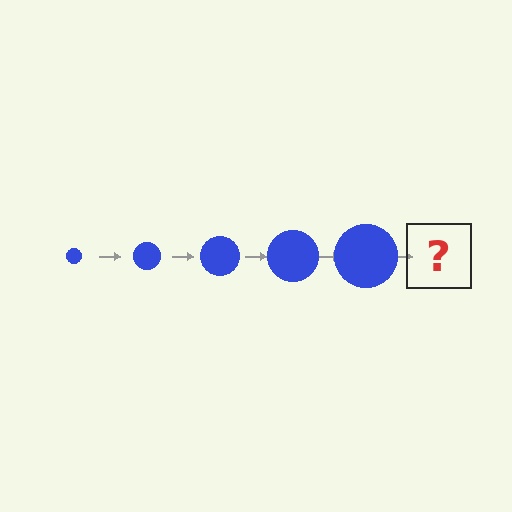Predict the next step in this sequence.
The next step is a blue circle, larger than the previous one.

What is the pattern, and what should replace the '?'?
The pattern is that the circle gets progressively larger each step. The '?' should be a blue circle, larger than the previous one.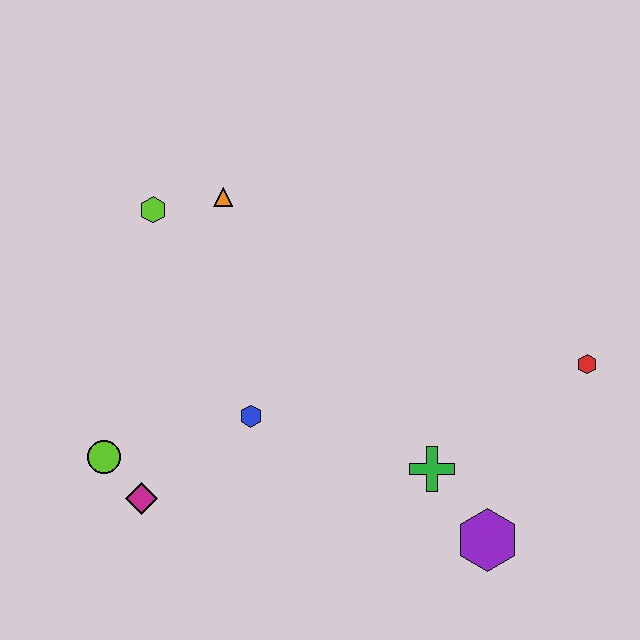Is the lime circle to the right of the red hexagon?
No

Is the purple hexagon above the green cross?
No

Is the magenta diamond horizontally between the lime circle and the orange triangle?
Yes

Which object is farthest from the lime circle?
The red hexagon is farthest from the lime circle.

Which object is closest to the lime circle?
The magenta diamond is closest to the lime circle.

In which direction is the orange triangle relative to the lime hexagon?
The orange triangle is to the right of the lime hexagon.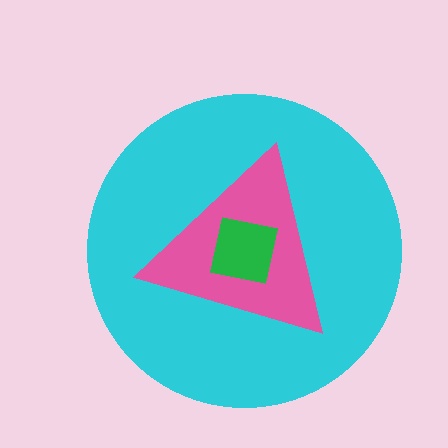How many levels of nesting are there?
3.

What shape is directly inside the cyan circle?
The pink triangle.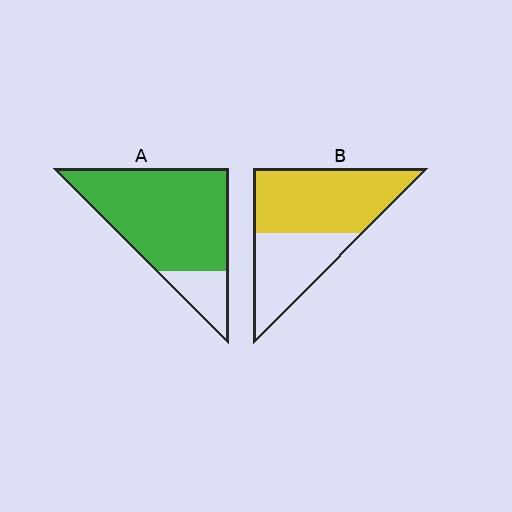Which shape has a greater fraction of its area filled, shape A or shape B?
Shape A.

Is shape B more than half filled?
Yes.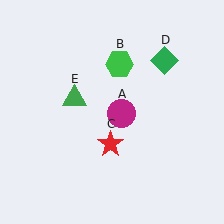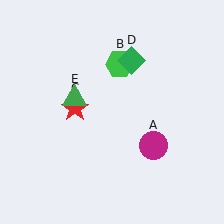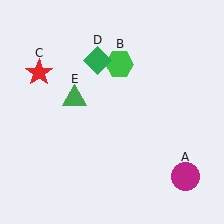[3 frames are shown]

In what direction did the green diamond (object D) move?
The green diamond (object D) moved left.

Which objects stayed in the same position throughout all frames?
Green hexagon (object B) and green triangle (object E) remained stationary.